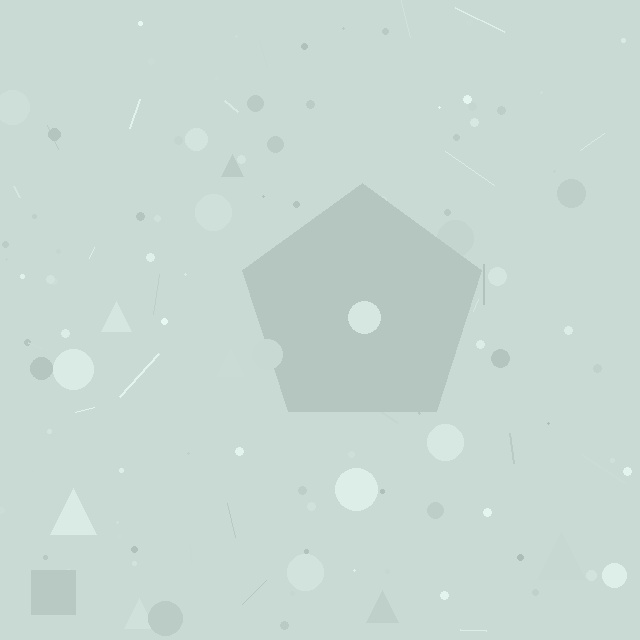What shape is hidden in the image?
A pentagon is hidden in the image.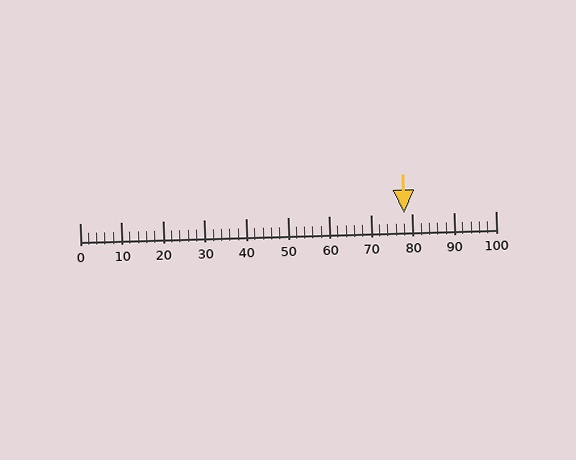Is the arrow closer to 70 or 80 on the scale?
The arrow is closer to 80.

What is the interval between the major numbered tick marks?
The major tick marks are spaced 10 units apart.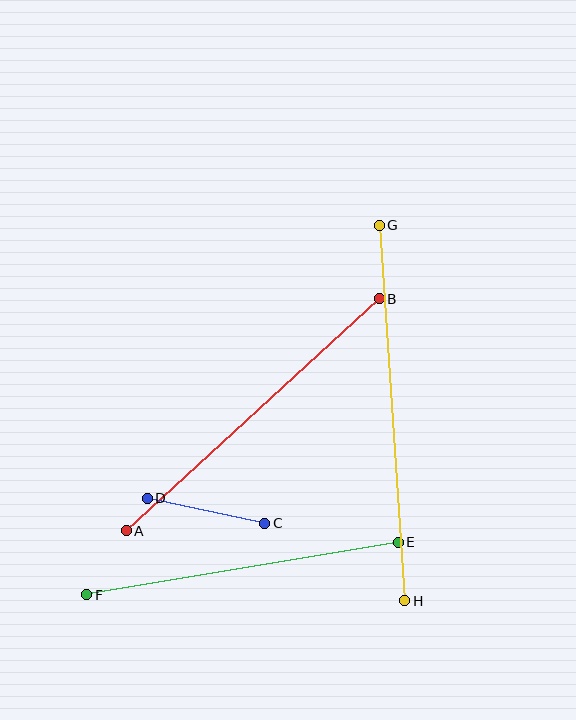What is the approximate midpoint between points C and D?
The midpoint is at approximately (206, 511) pixels.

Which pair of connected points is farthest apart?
Points G and H are farthest apart.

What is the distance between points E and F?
The distance is approximately 316 pixels.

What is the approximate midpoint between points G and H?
The midpoint is at approximately (392, 413) pixels.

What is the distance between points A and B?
The distance is approximately 343 pixels.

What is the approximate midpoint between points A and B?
The midpoint is at approximately (253, 415) pixels.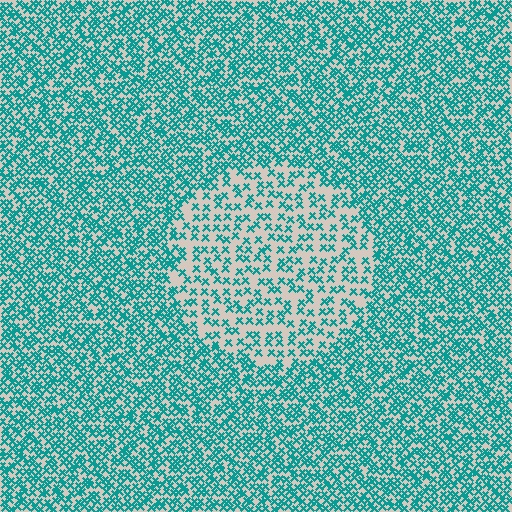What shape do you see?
I see a circle.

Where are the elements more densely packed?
The elements are more densely packed outside the circle boundary.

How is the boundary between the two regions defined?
The boundary is defined by a change in element density (approximately 2.1x ratio). All elements are the same color, size, and shape.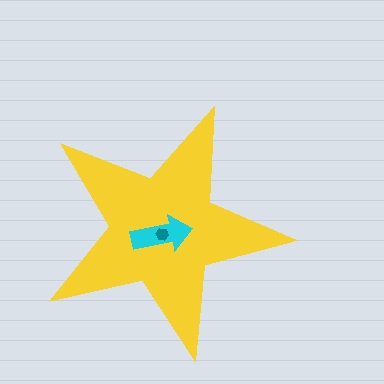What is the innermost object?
The teal hexagon.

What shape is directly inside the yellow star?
The cyan arrow.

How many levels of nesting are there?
3.